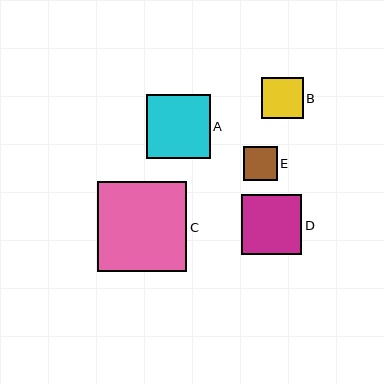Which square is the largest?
Square C is the largest with a size of approximately 89 pixels.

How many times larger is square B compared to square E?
Square B is approximately 1.2 times the size of square E.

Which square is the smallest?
Square E is the smallest with a size of approximately 34 pixels.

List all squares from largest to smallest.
From largest to smallest: C, A, D, B, E.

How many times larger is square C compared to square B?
Square C is approximately 2.2 times the size of square B.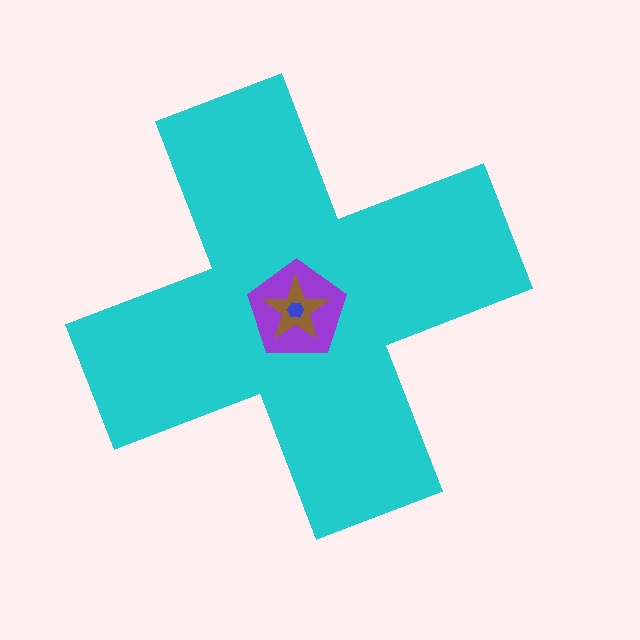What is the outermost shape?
The cyan cross.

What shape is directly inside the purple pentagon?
The brown star.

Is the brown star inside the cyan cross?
Yes.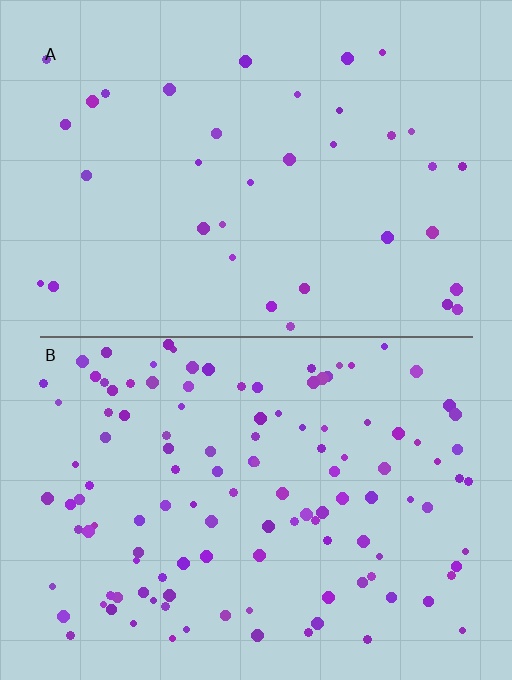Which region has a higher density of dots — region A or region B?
B (the bottom).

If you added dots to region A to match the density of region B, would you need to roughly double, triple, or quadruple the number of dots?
Approximately triple.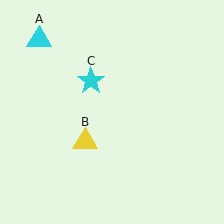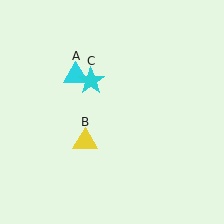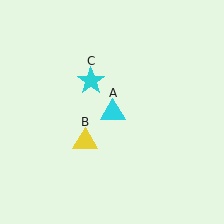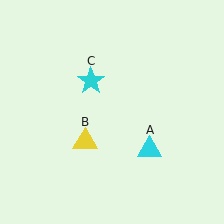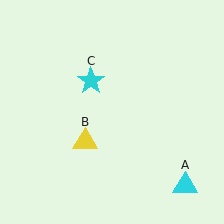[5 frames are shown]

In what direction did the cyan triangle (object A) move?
The cyan triangle (object A) moved down and to the right.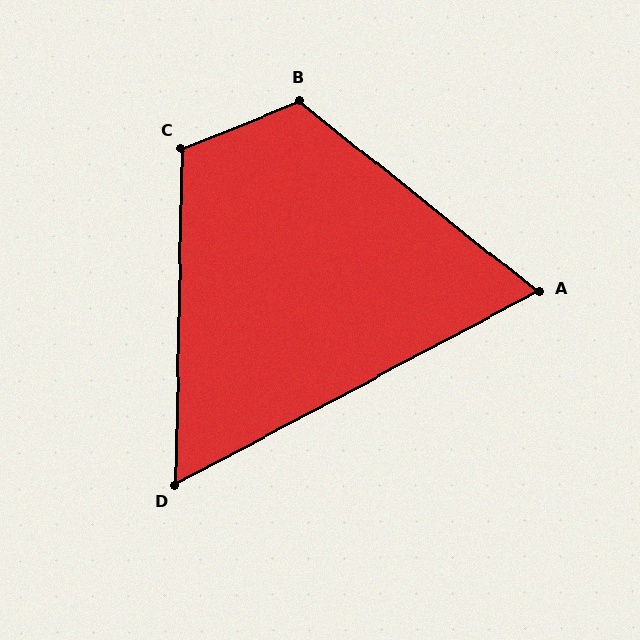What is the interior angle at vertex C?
Approximately 113 degrees (obtuse).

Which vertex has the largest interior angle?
B, at approximately 119 degrees.